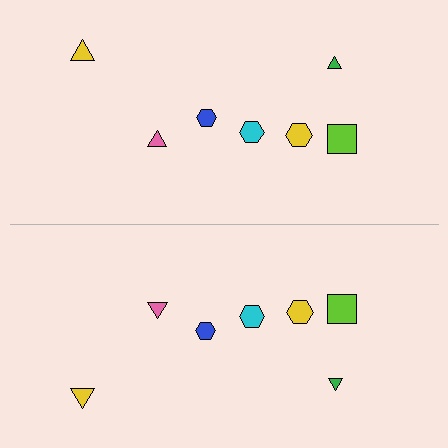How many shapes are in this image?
There are 14 shapes in this image.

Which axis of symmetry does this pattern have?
The pattern has a horizontal axis of symmetry running through the center of the image.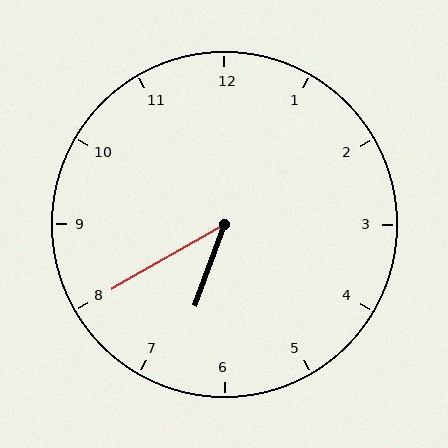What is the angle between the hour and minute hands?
Approximately 40 degrees.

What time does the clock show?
6:40.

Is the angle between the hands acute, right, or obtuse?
It is acute.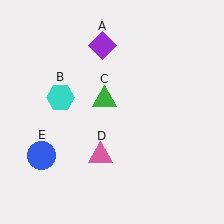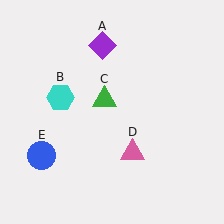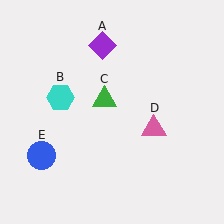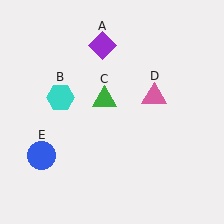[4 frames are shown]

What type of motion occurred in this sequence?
The pink triangle (object D) rotated counterclockwise around the center of the scene.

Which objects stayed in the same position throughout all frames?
Purple diamond (object A) and cyan hexagon (object B) and green triangle (object C) and blue circle (object E) remained stationary.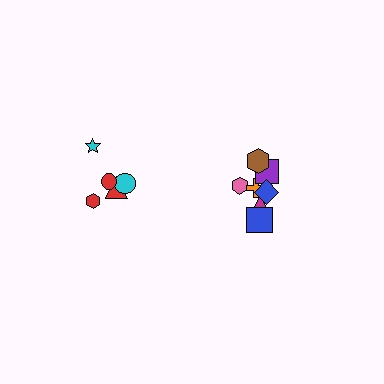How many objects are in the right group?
There are 7 objects.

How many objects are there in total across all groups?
There are 12 objects.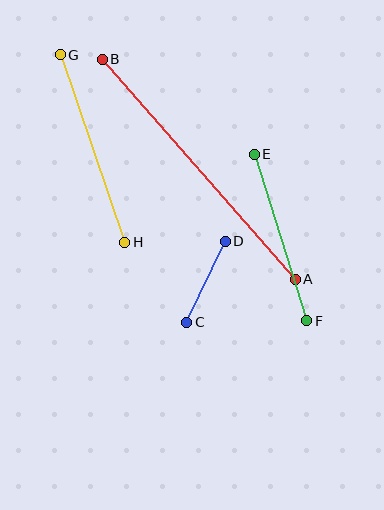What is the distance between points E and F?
The distance is approximately 174 pixels.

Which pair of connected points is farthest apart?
Points A and B are farthest apart.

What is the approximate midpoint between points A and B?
The midpoint is at approximately (199, 169) pixels.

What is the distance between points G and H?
The distance is approximately 198 pixels.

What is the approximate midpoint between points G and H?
The midpoint is at approximately (93, 149) pixels.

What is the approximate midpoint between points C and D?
The midpoint is at approximately (206, 282) pixels.